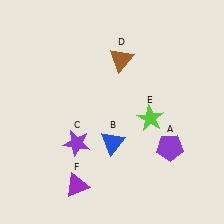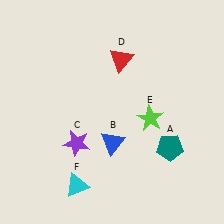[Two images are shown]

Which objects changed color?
A changed from purple to teal. D changed from brown to red. F changed from purple to cyan.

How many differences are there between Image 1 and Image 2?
There are 3 differences between the two images.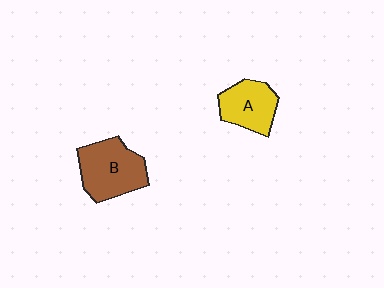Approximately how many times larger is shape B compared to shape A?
Approximately 1.3 times.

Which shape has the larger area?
Shape B (brown).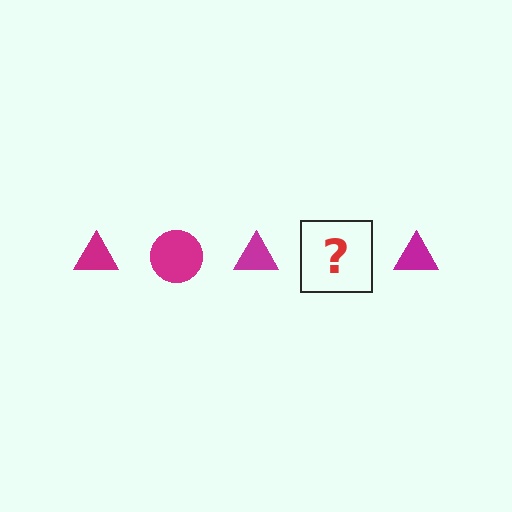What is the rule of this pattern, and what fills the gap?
The rule is that the pattern cycles through triangle, circle shapes in magenta. The gap should be filled with a magenta circle.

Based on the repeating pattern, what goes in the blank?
The blank should be a magenta circle.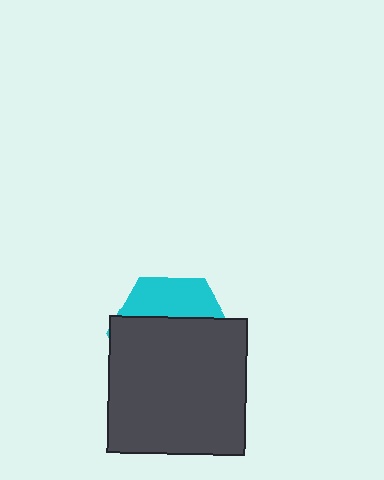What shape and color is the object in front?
The object in front is a dark gray square.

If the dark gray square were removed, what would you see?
You would see the complete cyan hexagon.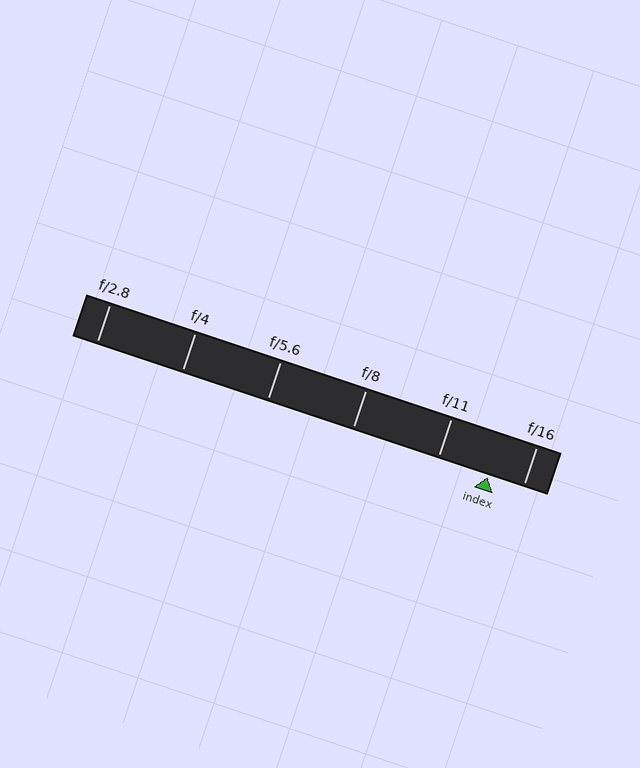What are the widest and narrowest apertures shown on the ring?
The widest aperture shown is f/2.8 and the narrowest is f/16.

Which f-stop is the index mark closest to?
The index mark is closest to f/16.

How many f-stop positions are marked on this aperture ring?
There are 6 f-stop positions marked.